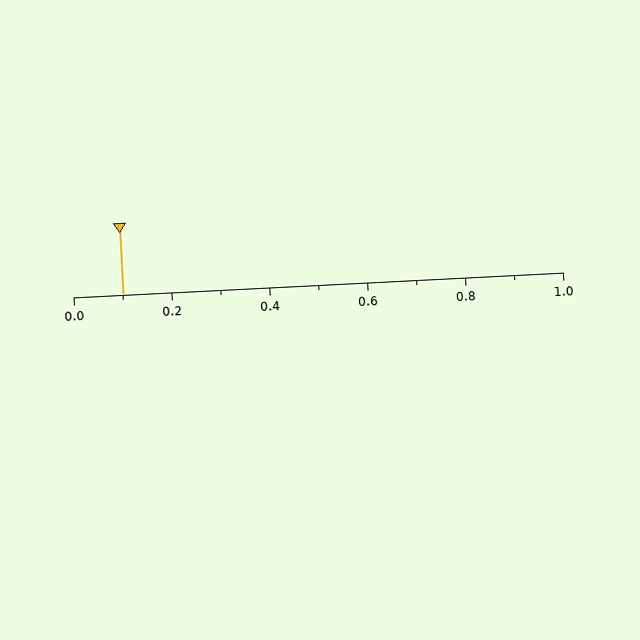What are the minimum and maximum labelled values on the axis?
The axis runs from 0.0 to 1.0.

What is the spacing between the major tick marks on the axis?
The major ticks are spaced 0.2 apart.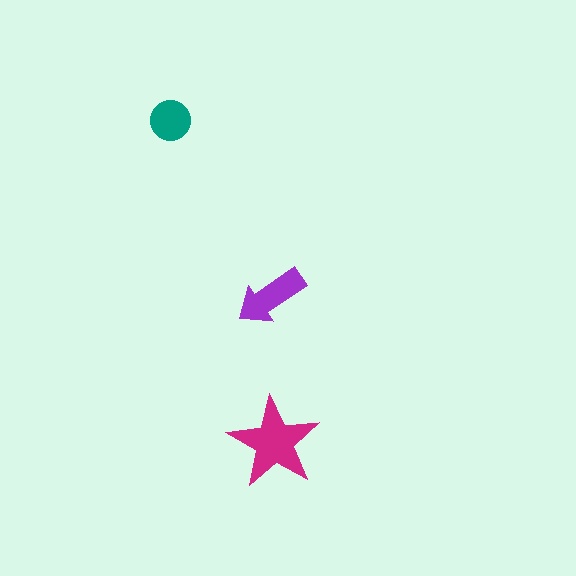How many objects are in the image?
There are 3 objects in the image.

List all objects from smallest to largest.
The teal circle, the purple arrow, the magenta star.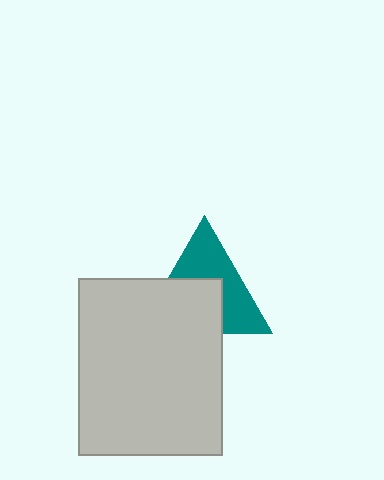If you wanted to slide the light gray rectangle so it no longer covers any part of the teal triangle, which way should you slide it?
Slide it down — that is the most direct way to separate the two shapes.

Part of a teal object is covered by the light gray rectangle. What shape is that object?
It is a triangle.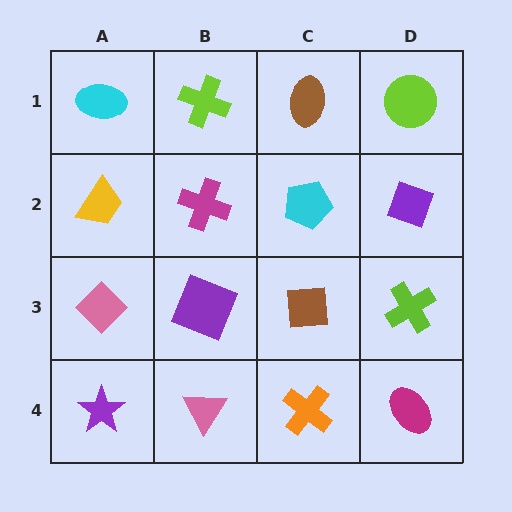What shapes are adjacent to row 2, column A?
A cyan ellipse (row 1, column A), a pink diamond (row 3, column A), a magenta cross (row 2, column B).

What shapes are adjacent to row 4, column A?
A pink diamond (row 3, column A), a pink triangle (row 4, column B).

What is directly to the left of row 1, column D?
A brown ellipse.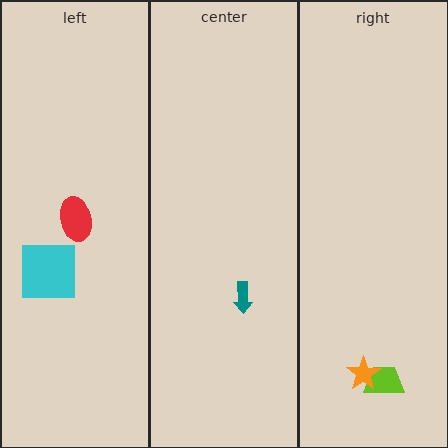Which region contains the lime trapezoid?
The right region.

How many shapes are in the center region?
1.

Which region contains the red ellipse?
The left region.